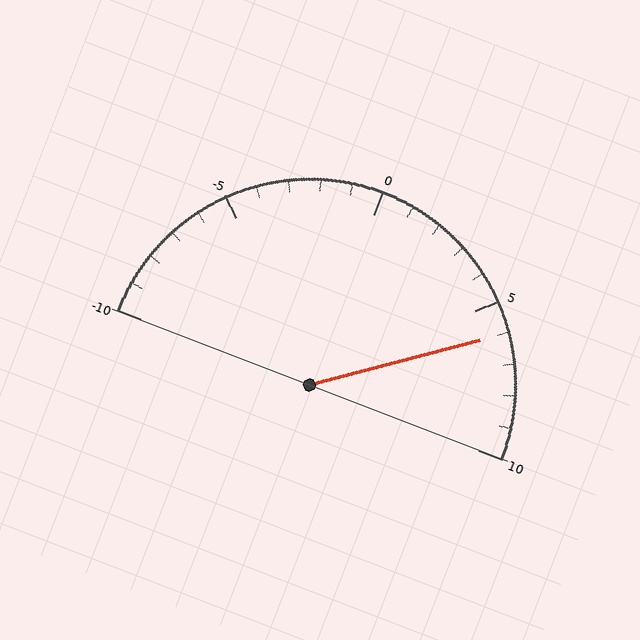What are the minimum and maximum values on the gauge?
The gauge ranges from -10 to 10.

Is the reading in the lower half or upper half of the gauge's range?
The reading is in the upper half of the range (-10 to 10).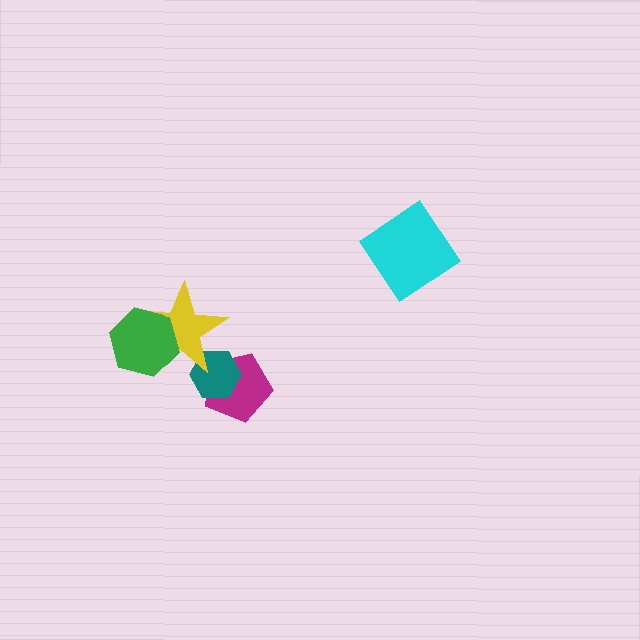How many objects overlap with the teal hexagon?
2 objects overlap with the teal hexagon.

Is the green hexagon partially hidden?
No, no other shape covers it.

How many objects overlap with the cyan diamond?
0 objects overlap with the cyan diamond.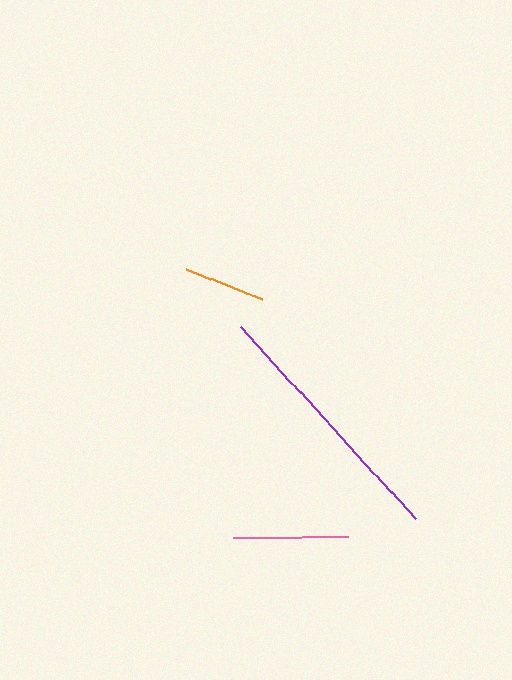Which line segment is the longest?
The purple line is the longest at approximately 260 pixels.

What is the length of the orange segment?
The orange segment is approximately 80 pixels long.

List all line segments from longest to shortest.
From longest to shortest: purple, pink, orange.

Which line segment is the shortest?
The orange line is the shortest at approximately 80 pixels.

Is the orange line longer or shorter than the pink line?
The pink line is longer than the orange line.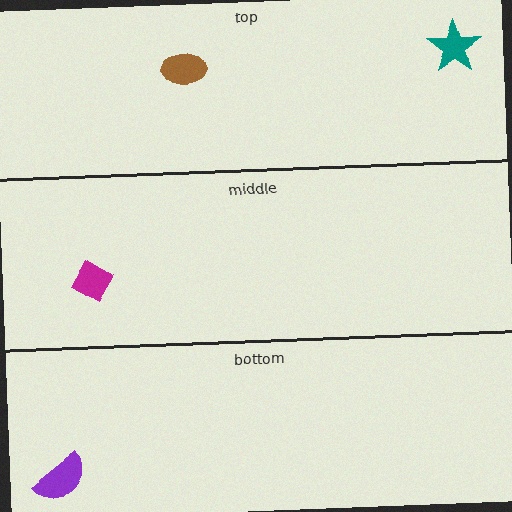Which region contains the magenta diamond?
The middle region.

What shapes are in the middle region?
The magenta diamond.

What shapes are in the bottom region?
The purple semicircle.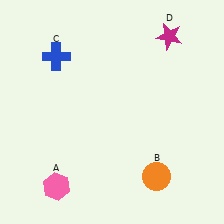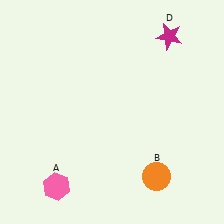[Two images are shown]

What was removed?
The blue cross (C) was removed in Image 2.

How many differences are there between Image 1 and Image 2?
There is 1 difference between the two images.